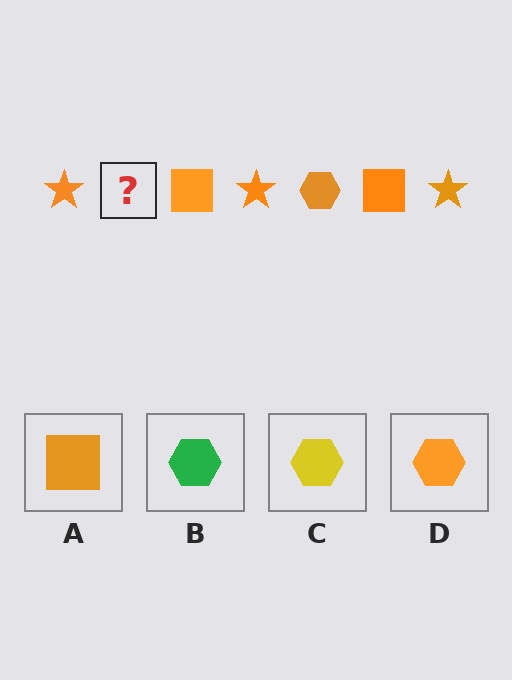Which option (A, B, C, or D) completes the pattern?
D.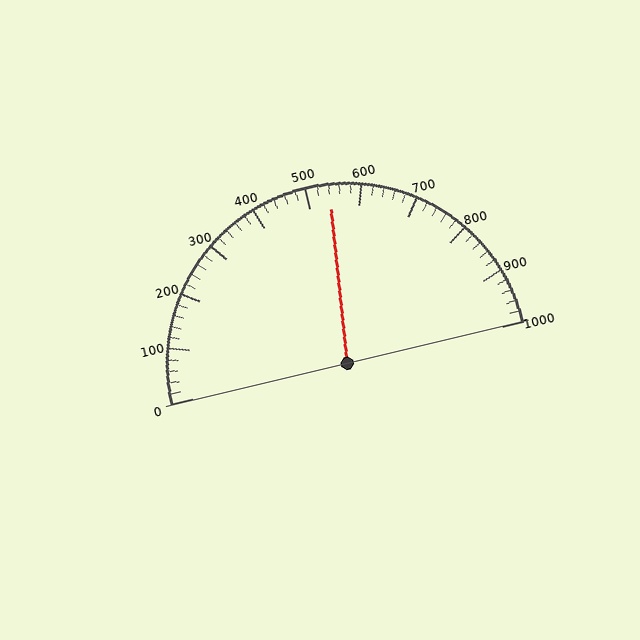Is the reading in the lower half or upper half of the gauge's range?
The reading is in the upper half of the range (0 to 1000).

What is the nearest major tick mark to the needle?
The nearest major tick mark is 500.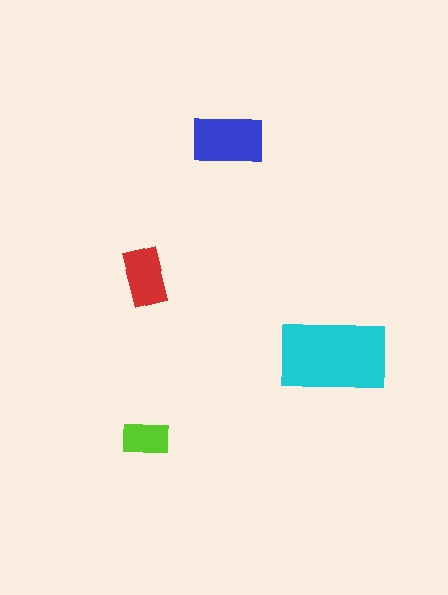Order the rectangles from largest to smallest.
the cyan one, the blue one, the red one, the lime one.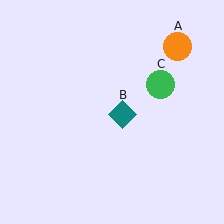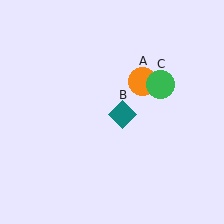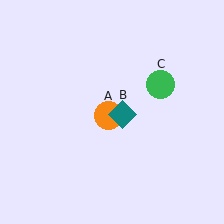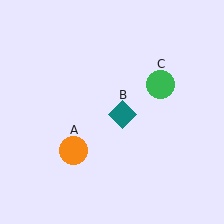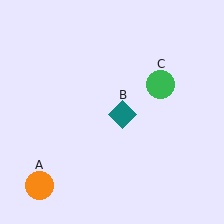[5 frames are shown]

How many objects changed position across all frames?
1 object changed position: orange circle (object A).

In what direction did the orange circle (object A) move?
The orange circle (object A) moved down and to the left.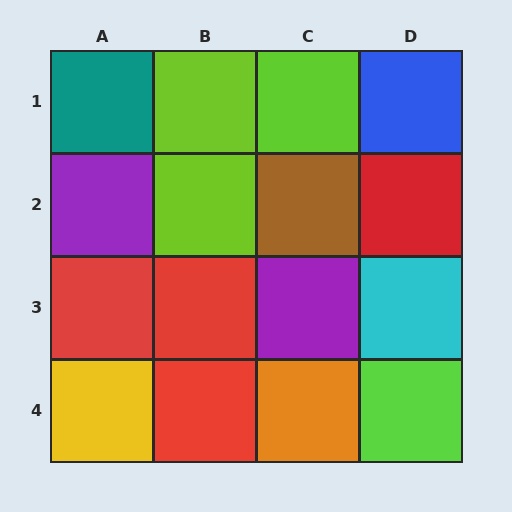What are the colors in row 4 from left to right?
Yellow, red, orange, lime.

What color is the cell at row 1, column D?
Blue.